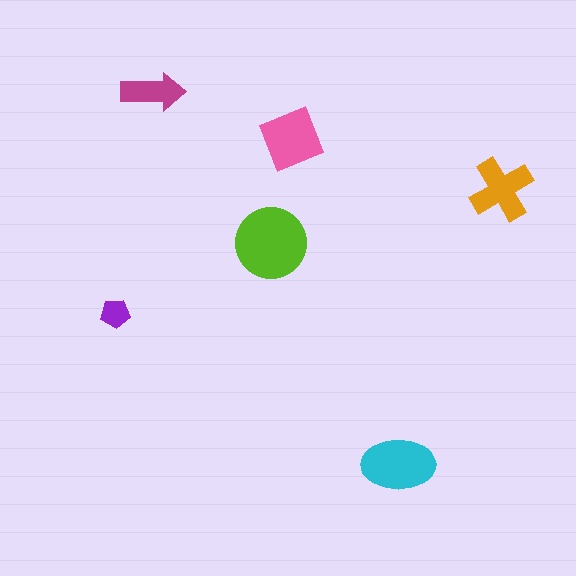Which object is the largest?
The lime circle.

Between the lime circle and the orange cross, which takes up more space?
The lime circle.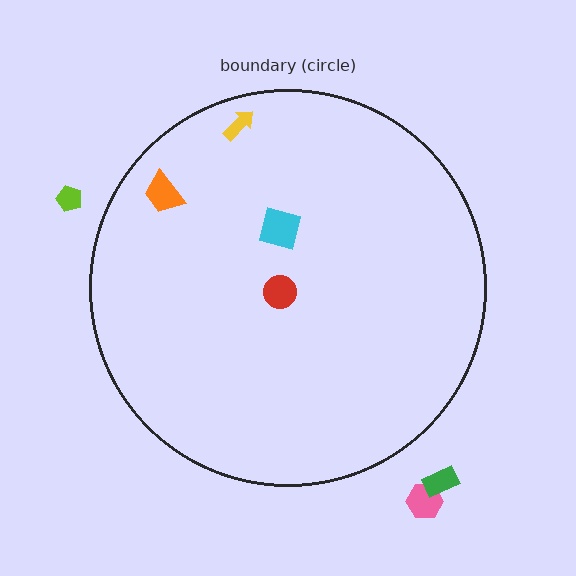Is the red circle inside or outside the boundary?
Inside.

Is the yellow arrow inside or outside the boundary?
Inside.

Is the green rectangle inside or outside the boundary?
Outside.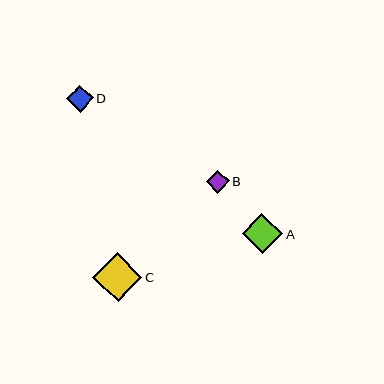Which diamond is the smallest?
Diamond B is the smallest with a size of approximately 23 pixels.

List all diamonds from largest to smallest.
From largest to smallest: C, A, D, B.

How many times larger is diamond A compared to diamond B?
Diamond A is approximately 1.8 times the size of diamond B.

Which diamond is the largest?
Diamond C is the largest with a size of approximately 49 pixels.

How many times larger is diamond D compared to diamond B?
Diamond D is approximately 1.2 times the size of diamond B.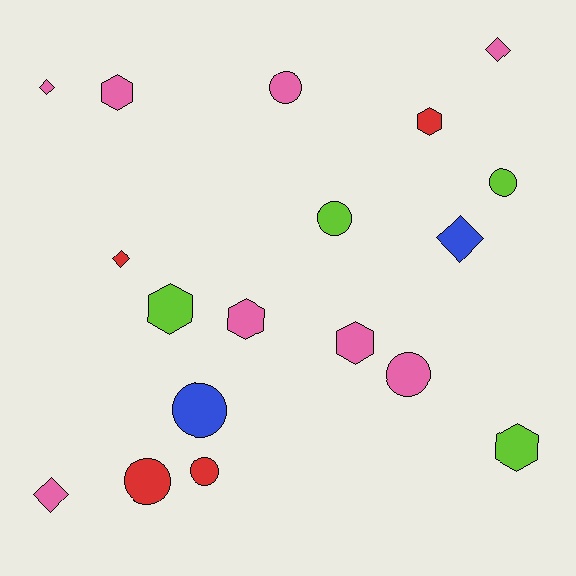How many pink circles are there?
There are 2 pink circles.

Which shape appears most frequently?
Circle, with 7 objects.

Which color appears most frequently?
Pink, with 8 objects.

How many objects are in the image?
There are 18 objects.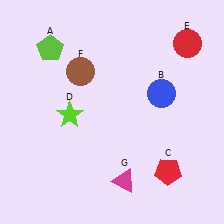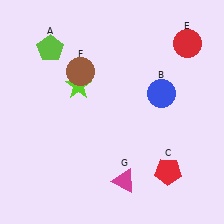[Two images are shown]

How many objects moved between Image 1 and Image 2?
1 object moved between the two images.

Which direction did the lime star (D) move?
The lime star (D) moved up.